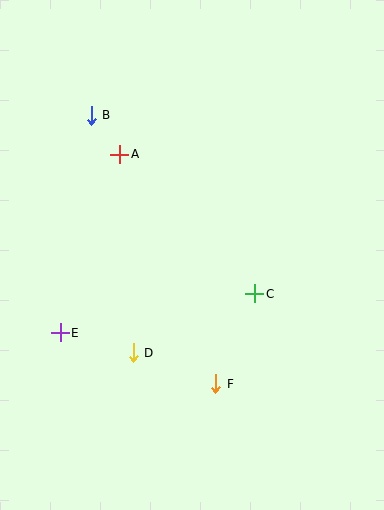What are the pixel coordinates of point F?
Point F is at (216, 384).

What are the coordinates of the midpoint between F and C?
The midpoint between F and C is at (235, 339).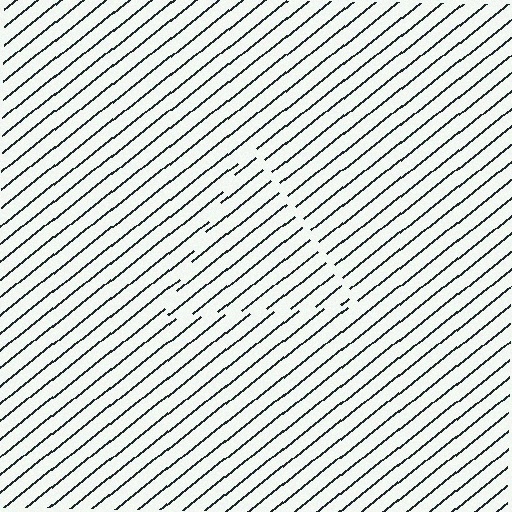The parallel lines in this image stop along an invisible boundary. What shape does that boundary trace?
An illusory triangle. The interior of the shape contains the same grating, shifted by half a period — the contour is defined by the phase discontinuity where line-ends from the inner and outer gratings abut.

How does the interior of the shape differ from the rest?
The interior of the shape contains the same grating, shifted by half a period — the contour is defined by the phase discontinuity where line-ends from the inner and outer gratings abut.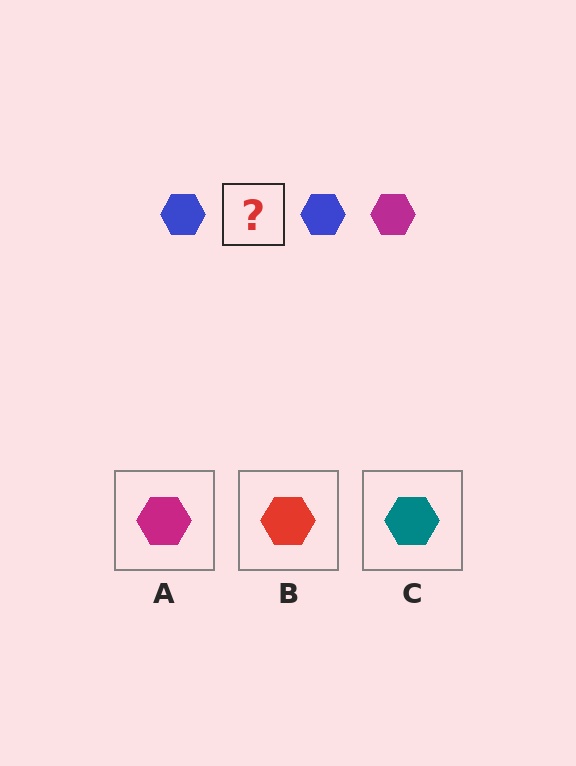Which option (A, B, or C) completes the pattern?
A.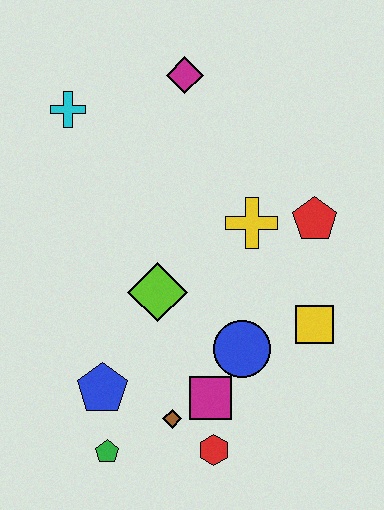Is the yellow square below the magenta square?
No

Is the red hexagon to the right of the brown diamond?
Yes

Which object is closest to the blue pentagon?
The green pentagon is closest to the blue pentagon.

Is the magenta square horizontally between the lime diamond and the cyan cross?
No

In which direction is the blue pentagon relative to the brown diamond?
The blue pentagon is to the left of the brown diamond.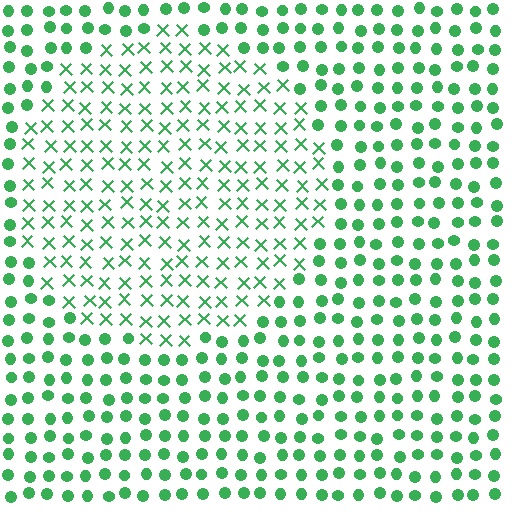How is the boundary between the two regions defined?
The boundary is defined by a change in element shape: X marks inside vs. circles outside. All elements share the same color and spacing.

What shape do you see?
I see a circle.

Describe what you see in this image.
The image is filled with small green elements arranged in a uniform grid. A circle-shaped region contains X marks, while the surrounding area contains circles. The boundary is defined purely by the change in element shape.